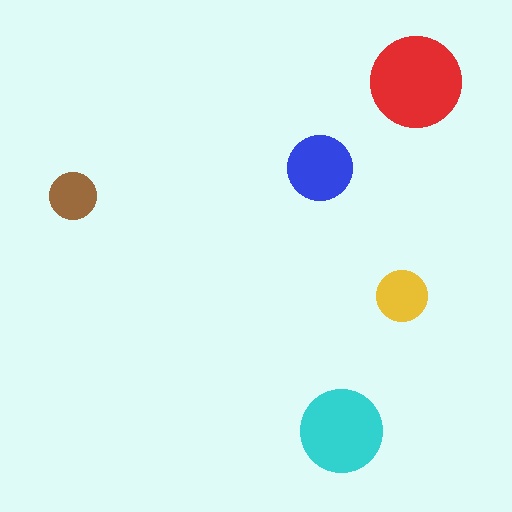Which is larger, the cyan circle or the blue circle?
The cyan one.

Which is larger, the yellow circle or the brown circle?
The yellow one.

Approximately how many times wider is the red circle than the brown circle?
About 2 times wider.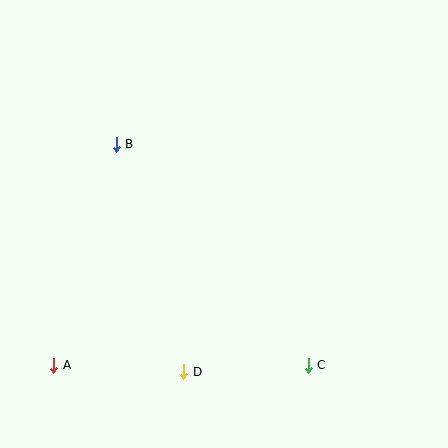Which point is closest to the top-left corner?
Point B is closest to the top-left corner.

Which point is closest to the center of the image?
Point B at (116, 144) is closest to the center.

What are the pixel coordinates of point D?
Point D is at (184, 372).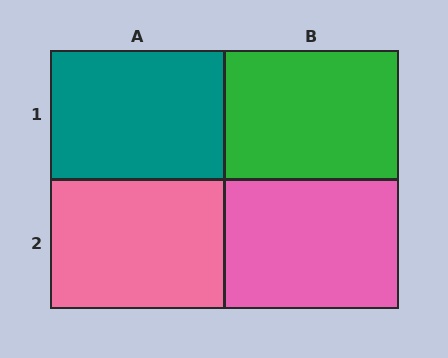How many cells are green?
1 cell is green.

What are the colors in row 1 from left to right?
Teal, green.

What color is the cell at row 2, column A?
Pink.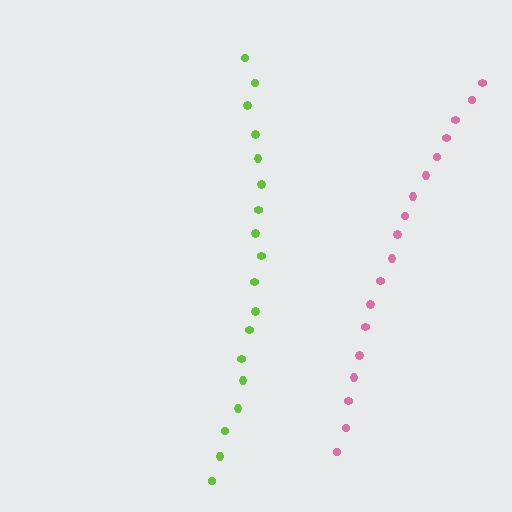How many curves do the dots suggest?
There are 2 distinct paths.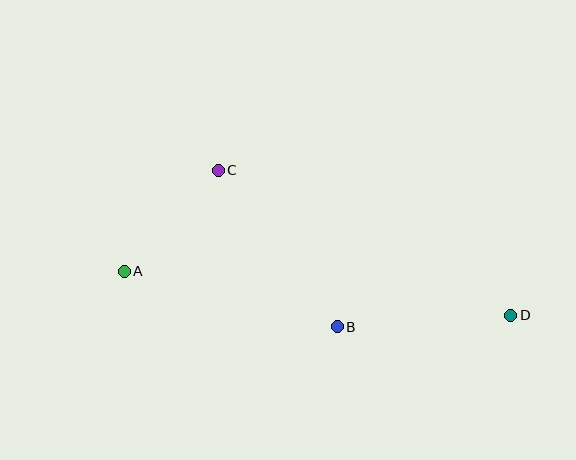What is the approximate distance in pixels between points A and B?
The distance between A and B is approximately 221 pixels.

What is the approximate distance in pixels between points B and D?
The distance between B and D is approximately 174 pixels.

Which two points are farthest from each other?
Points A and D are farthest from each other.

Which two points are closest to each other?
Points A and C are closest to each other.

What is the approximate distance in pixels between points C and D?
The distance between C and D is approximately 326 pixels.